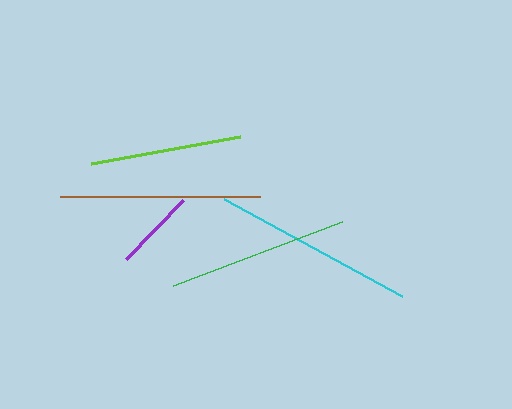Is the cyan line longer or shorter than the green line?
The cyan line is longer than the green line.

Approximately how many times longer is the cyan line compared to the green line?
The cyan line is approximately 1.1 times the length of the green line.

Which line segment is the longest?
The cyan line is the longest at approximately 203 pixels.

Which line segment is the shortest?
The purple line is the shortest at approximately 82 pixels.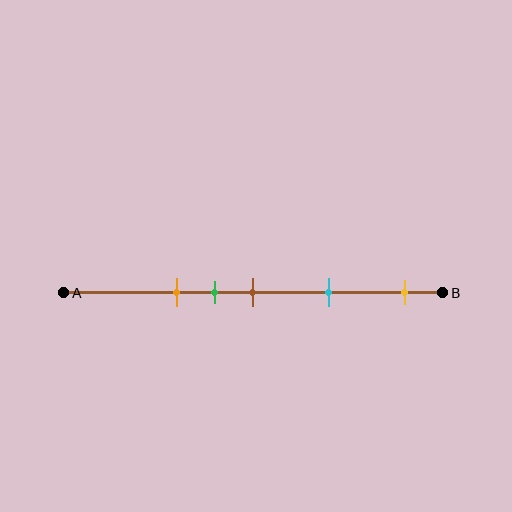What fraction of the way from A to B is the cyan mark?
The cyan mark is approximately 70% (0.7) of the way from A to B.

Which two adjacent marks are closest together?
The green and brown marks are the closest adjacent pair.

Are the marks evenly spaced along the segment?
No, the marks are not evenly spaced.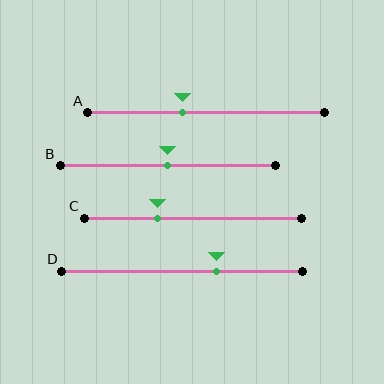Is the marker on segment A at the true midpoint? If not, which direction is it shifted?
No, the marker on segment A is shifted to the left by about 10% of the segment length.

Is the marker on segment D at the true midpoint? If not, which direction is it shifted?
No, the marker on segment D is shifted to the right by about 14% of the segment length.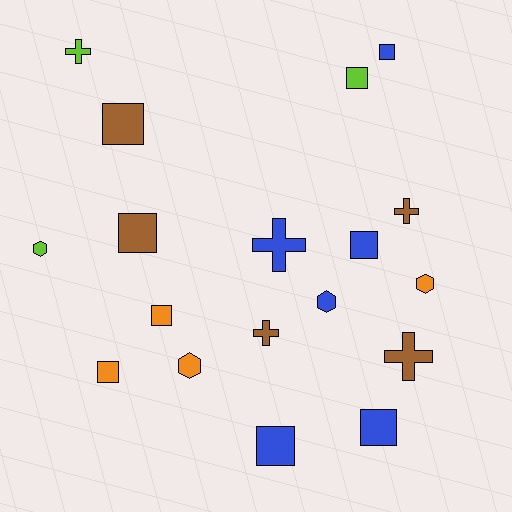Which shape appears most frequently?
Square, with 9 objects.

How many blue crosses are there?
There is 1 blue cross.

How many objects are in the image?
There are 18 objects.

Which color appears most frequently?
Blue, with 6 objects.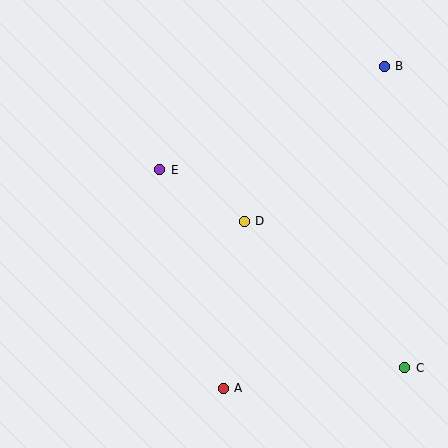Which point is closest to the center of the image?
Point D at (244, 221) is closest to the center.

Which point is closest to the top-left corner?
Point E is closest to the top-left corner.